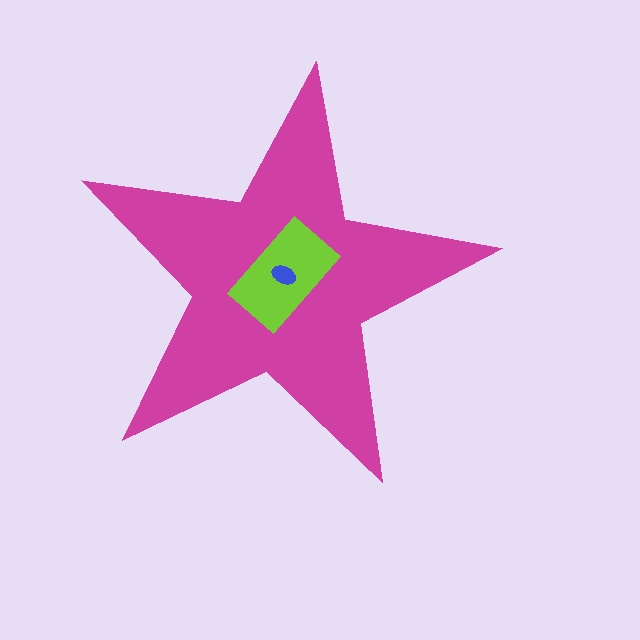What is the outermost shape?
The magenta star.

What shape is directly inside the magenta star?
The lime rectangle.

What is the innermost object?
The blue ellipse.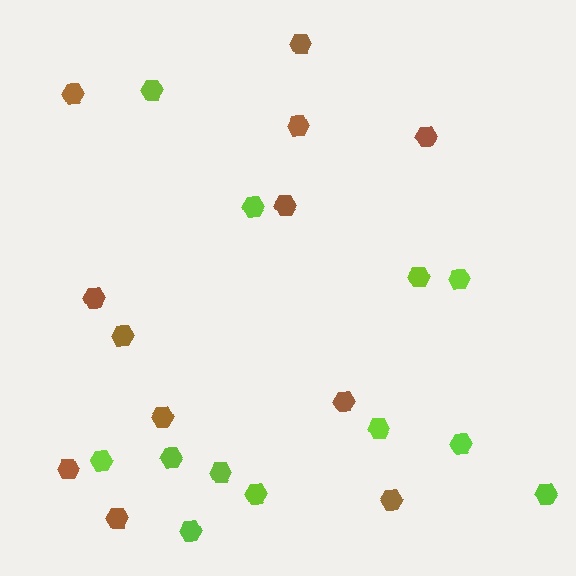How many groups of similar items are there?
There are 2 groups: one group of brown hexagons (12) and one group of lime hexagons (12).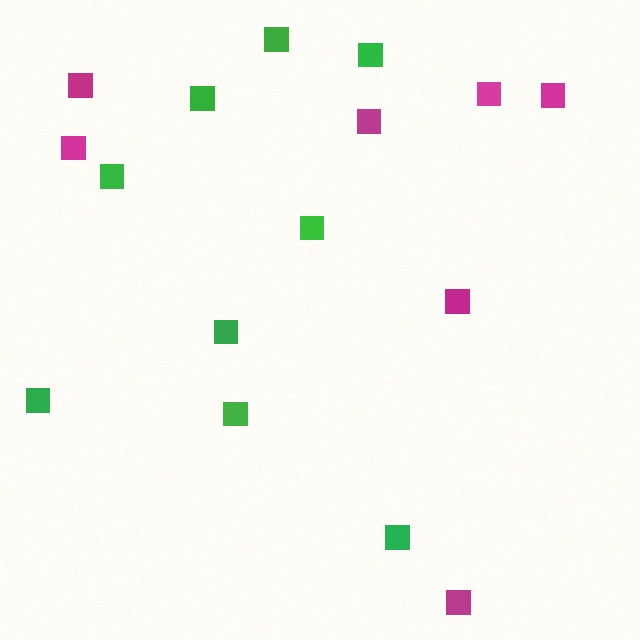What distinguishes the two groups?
There are 2 groups: one group of green squares (9) and one group of magenta squares (7).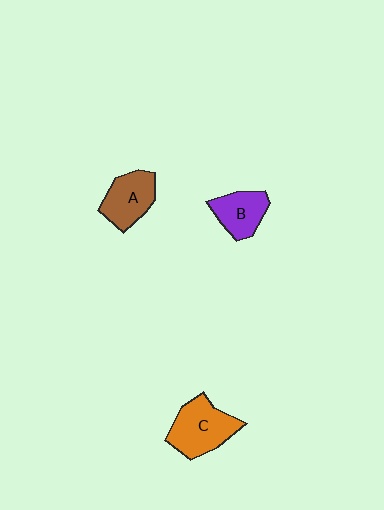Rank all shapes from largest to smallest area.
From largest to smallest: C (orange), A (brown), B (purple).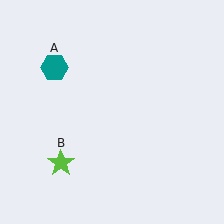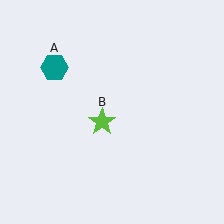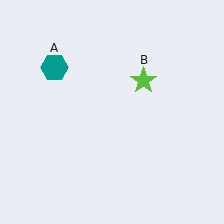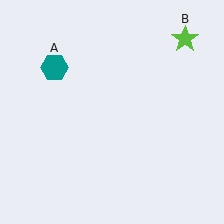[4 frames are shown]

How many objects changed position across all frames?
1 object changed position: lime star (object B).